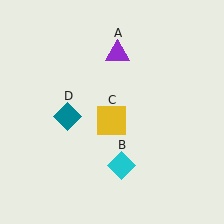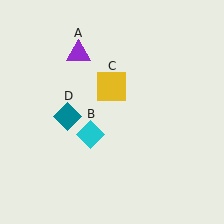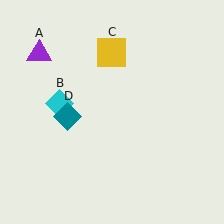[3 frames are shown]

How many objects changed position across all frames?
3 objects changed position: purple triangle (object A), cyan diamond (object B), yellow square (object C).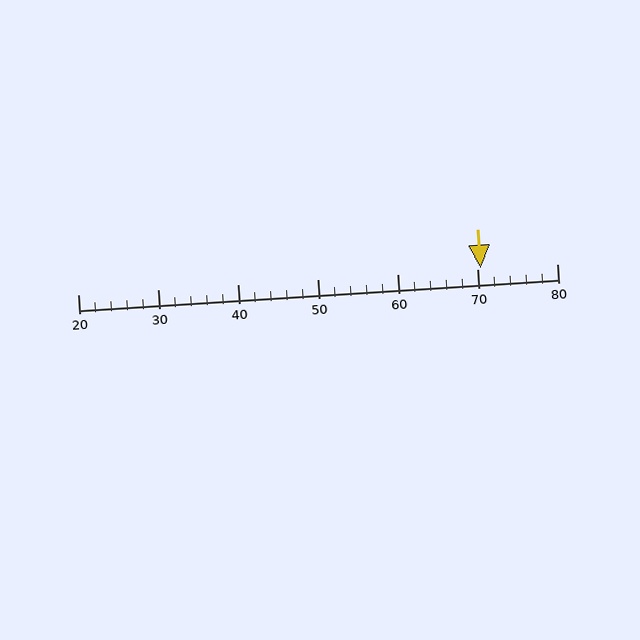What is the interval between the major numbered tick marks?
The major tick marks are spaced 10 units apart.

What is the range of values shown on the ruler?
The ruler shows values from 20 to 80.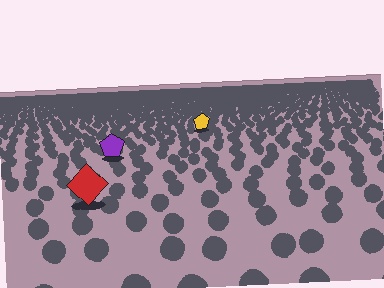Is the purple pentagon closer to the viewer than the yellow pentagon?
Yes. The purple pentagon is closer — you can tell from the texture gradient: the ground texture is coarser near it.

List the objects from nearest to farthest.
From nearest to farthest: the red diamond, the purple pentagon, the yellow pentagon.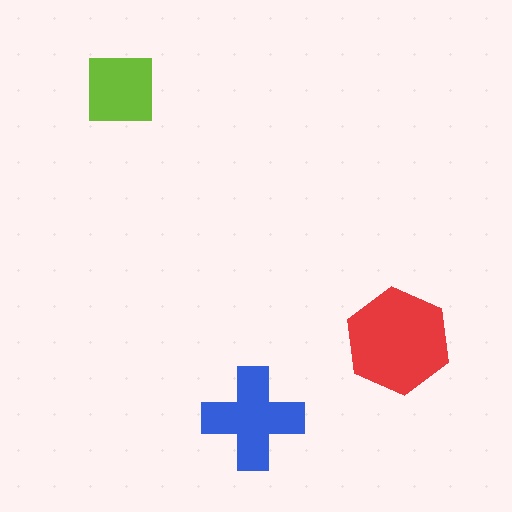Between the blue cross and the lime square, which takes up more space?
The blue cross.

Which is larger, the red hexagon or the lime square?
The red hexagon.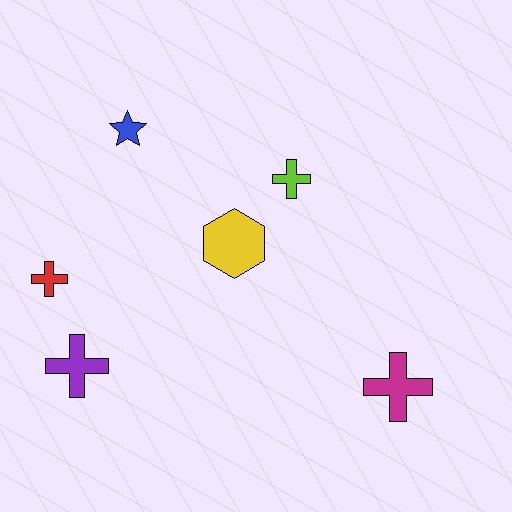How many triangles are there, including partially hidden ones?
There are no triangles.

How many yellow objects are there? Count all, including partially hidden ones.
There is 1 yellow object.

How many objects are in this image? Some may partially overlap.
There are 6 objects.